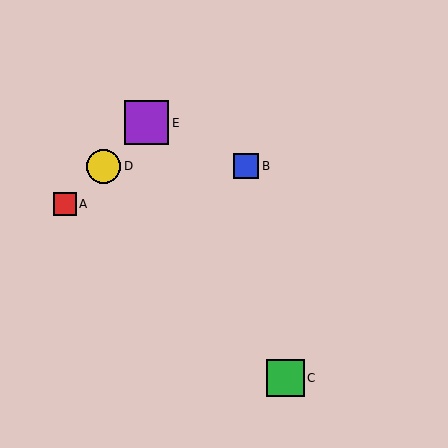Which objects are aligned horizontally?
Objects B, D are aligned horizontally.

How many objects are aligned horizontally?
2 objects (B, D) are aligned horizontally.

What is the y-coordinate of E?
Object E is at y≈123.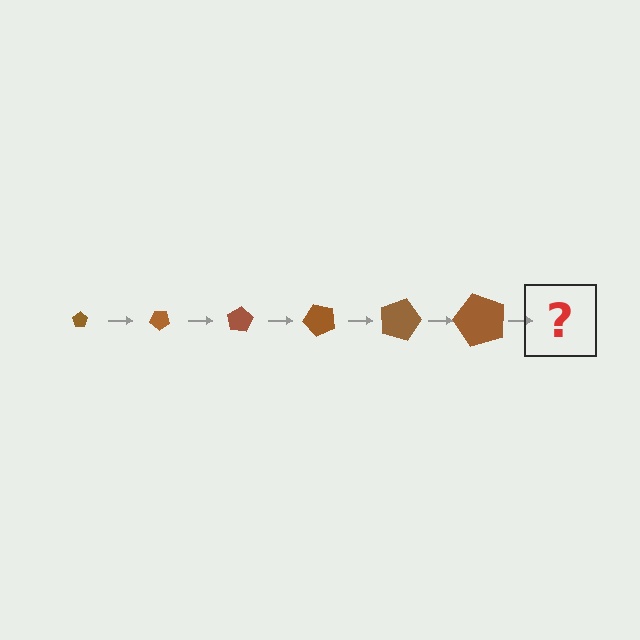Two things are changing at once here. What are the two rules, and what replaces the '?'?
The two rules are that the pentagon grows larger each step and it rotates 40 degrees each step. The '?' should be a pentagon, larger than the previous one and rotated 240 degrees from the start.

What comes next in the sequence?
The next element should be a pentagon, larger than the previous one and rotated 240 degrees from the start.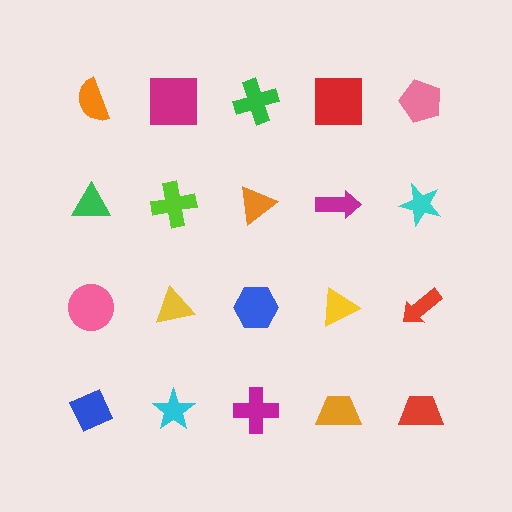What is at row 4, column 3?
A magenta cross.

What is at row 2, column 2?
A lime cross.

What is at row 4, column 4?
An orange trapezoid.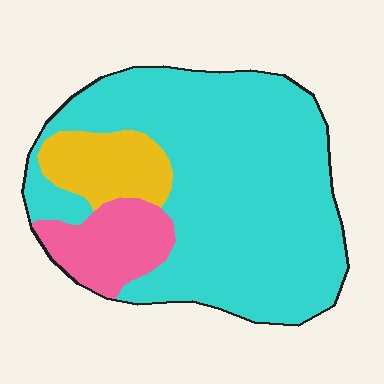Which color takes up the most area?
Cyan, at roughly 75%.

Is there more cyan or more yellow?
Cyan.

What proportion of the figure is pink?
Pink covers 13% of the figure.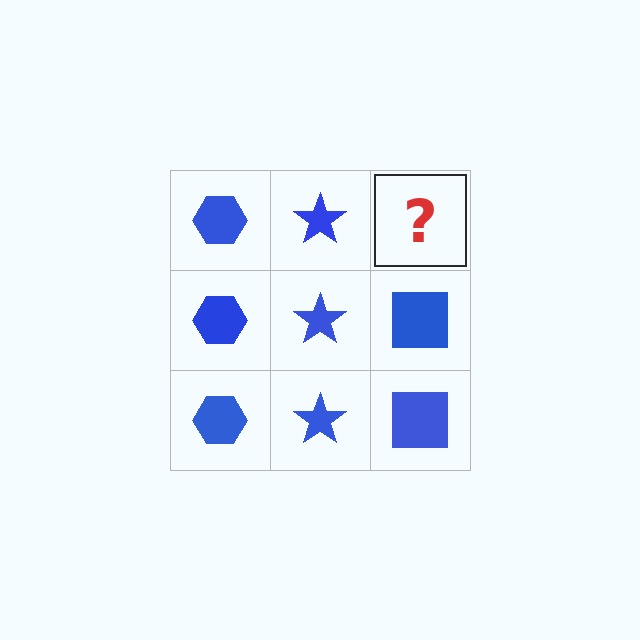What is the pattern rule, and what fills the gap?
The rule is that each column has a consistent shape. The gap should be filled with a blue square.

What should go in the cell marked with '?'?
The missing cell should contain a blue square.